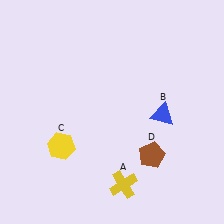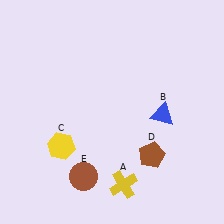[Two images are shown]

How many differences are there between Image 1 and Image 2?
There is 1 difference between the two images.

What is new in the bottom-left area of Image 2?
A brown circle (E) was added in the bottom-left area of Image 2.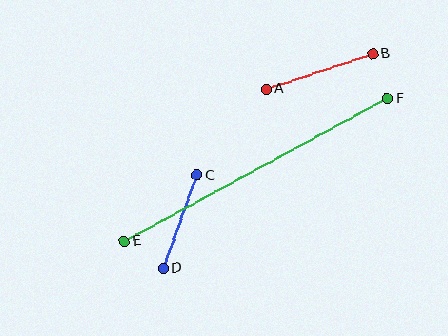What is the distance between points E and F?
The distance is approximately 300 pixels.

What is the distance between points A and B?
The distance is approximately 112 pixels.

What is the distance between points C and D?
The distance is approximately 99 pixels.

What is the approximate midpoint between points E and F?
The midpoint is at approximately (256, 170) pixels.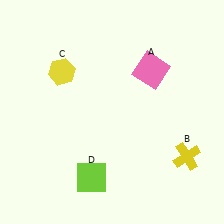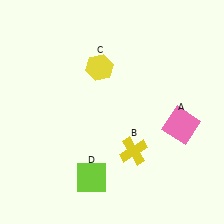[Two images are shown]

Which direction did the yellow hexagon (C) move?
The yellow hexagon (C) moved right.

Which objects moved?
The objects that moved are: the pink square (A), the yellow cross (B), the yellow hexagon (C).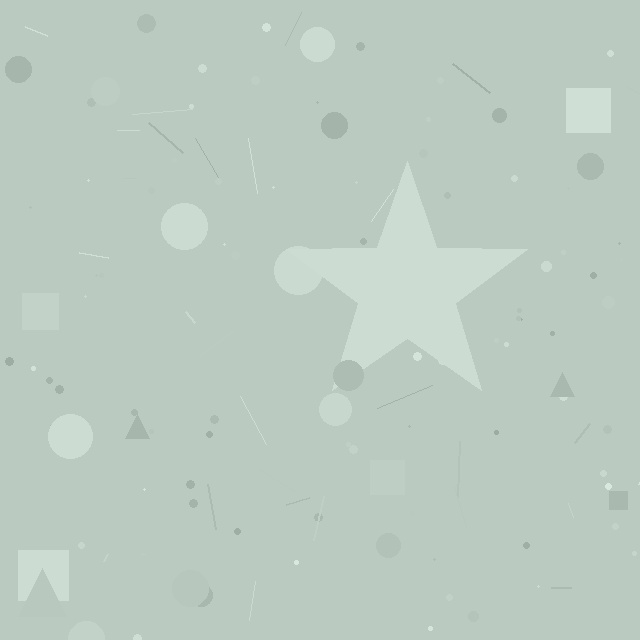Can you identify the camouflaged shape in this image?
The camouflaged shape is a star.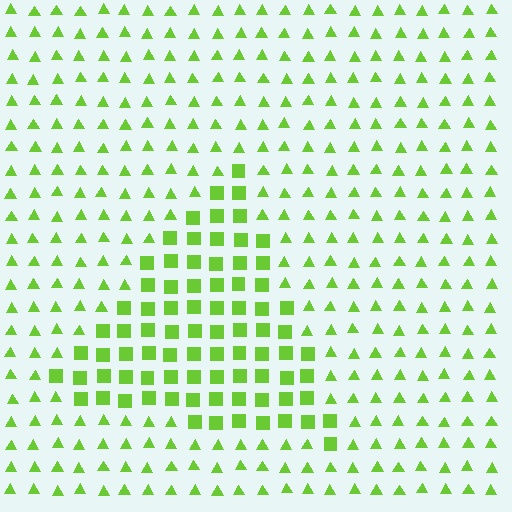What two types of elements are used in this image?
The image uses squares inside the triangle region and triangles outside it.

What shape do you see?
I see a triangle.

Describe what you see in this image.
The image is filled with small lime elements arranged in a uniform grid. A triangle-shaped region contains squares, while the surrounding area contains triangles. The boundary is defined purely by the change in element shape.